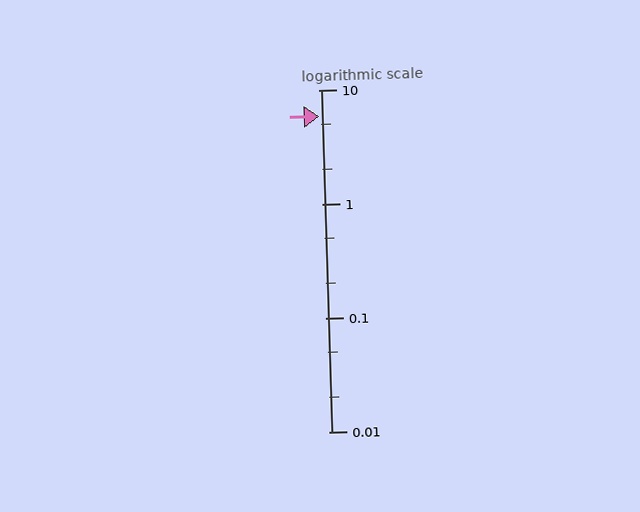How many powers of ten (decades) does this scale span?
The scale spans 3 decades, from 0.01 to 10.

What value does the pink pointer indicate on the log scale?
The pointer indicates approximately 5.9.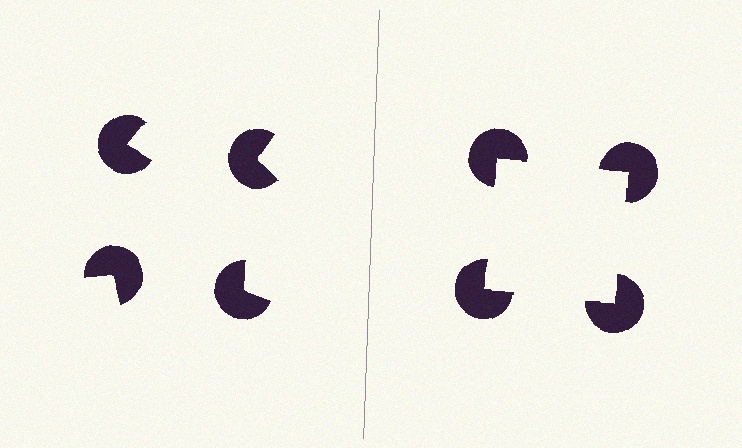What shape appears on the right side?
An illusory square.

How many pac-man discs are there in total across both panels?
8 — 4 on each side.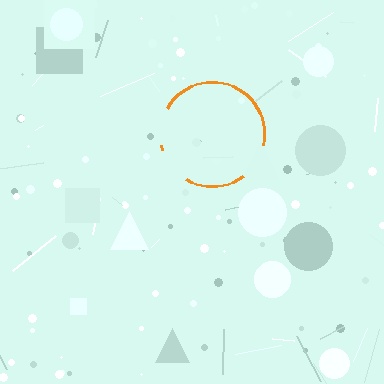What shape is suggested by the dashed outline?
The dashed outline suggests a circle.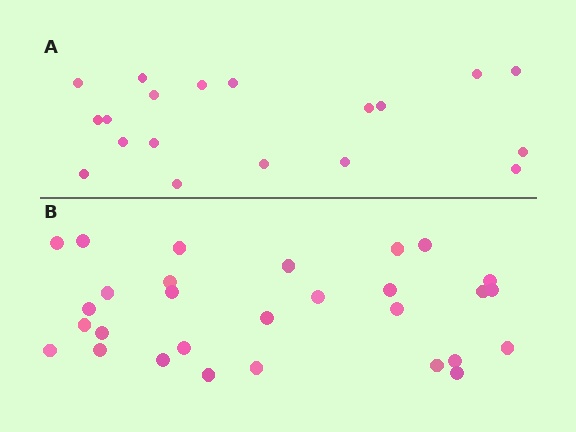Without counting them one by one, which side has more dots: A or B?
Region B (the bottom region) has more dots.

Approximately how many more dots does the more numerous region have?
Region B has roughly 10 or so more dots than region A.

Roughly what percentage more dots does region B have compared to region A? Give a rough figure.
About 55% more.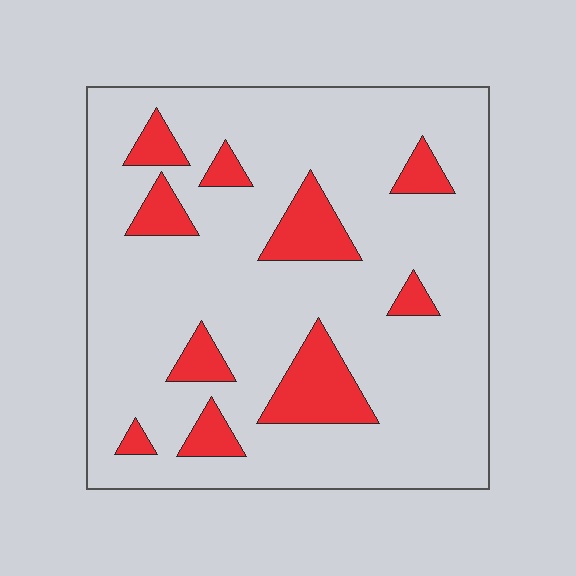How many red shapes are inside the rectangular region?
10.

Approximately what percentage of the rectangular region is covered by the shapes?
Approximately 15%.